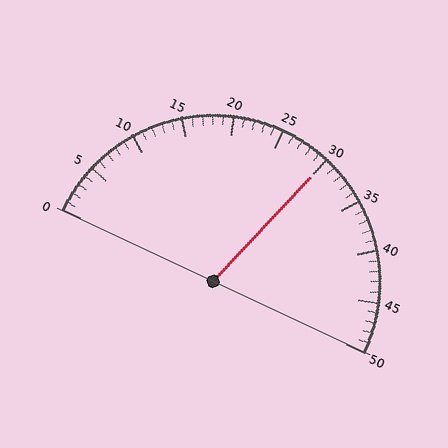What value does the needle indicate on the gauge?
The needle indicates approximately 30.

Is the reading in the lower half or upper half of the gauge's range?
The reading is in the upper half of the range (0 to 50).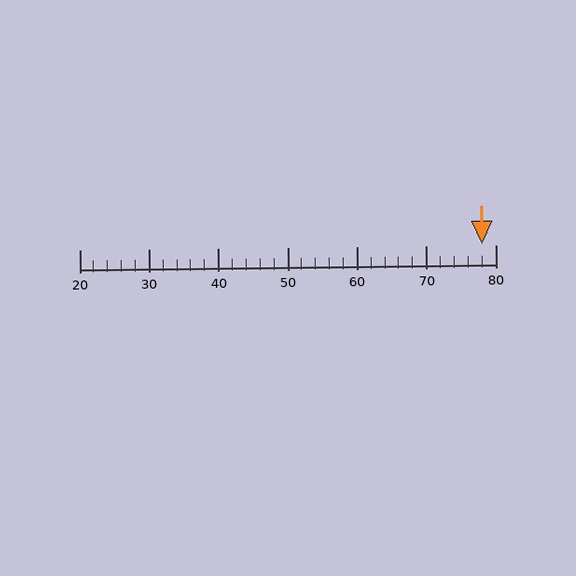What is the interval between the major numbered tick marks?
The major tick marks are spaced 10 units apart.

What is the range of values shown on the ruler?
The ruler shows values from 20 to 80.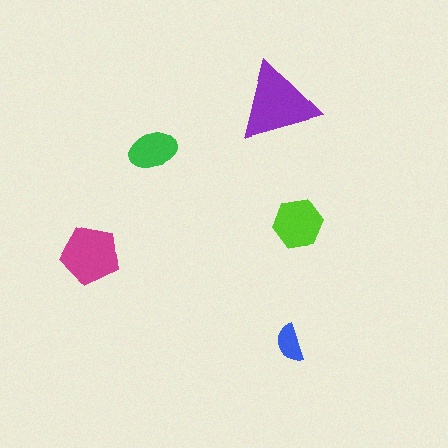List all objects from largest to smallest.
The purple triangle, the magenta pentagon, the lime hexagon, the green ellipse, the blue semicircle.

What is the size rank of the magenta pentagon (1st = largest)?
2nd.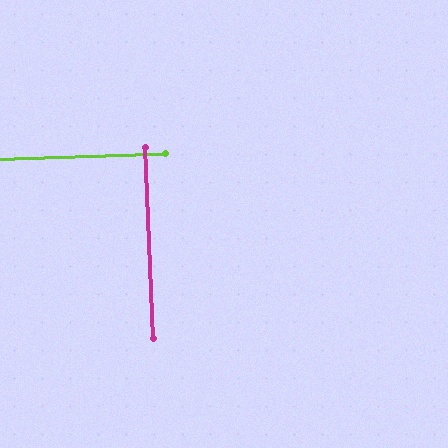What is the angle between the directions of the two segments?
Approximately 90 degrees.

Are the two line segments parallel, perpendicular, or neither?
Perpendicular — they meet at approximately 90°.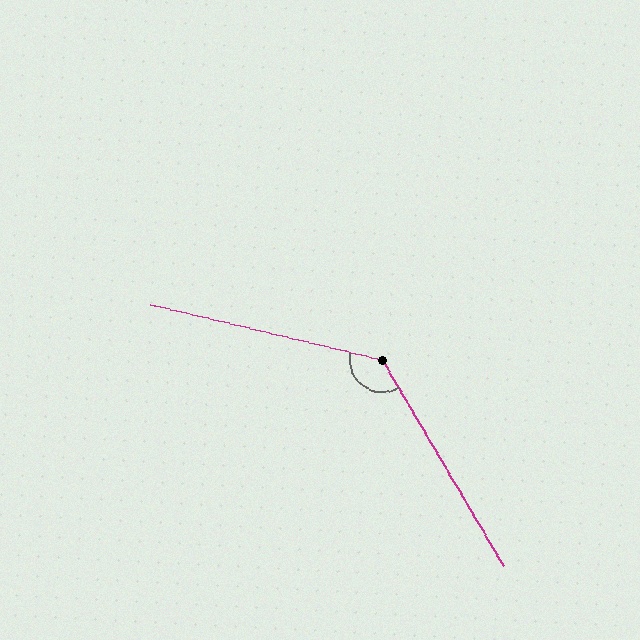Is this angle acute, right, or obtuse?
It is obtuse.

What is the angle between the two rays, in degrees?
Approximately 134 degrees.